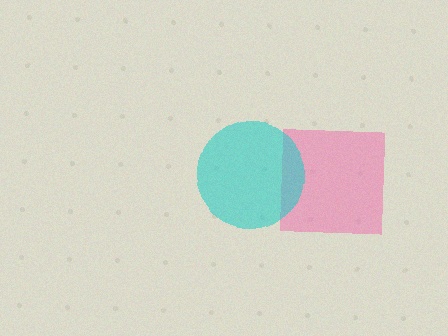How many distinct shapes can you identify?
There are 2 distinct shapes: a pink square, a cyan circle.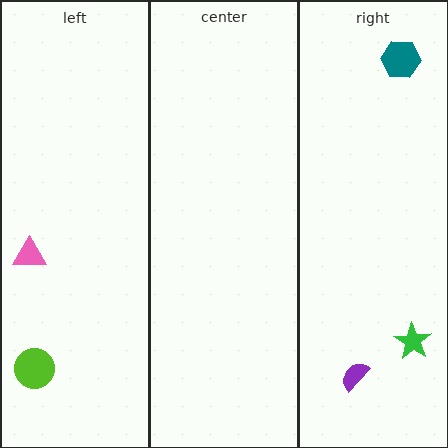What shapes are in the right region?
The green star, the purple semicircle, the teal hexagon.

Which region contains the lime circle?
The left region.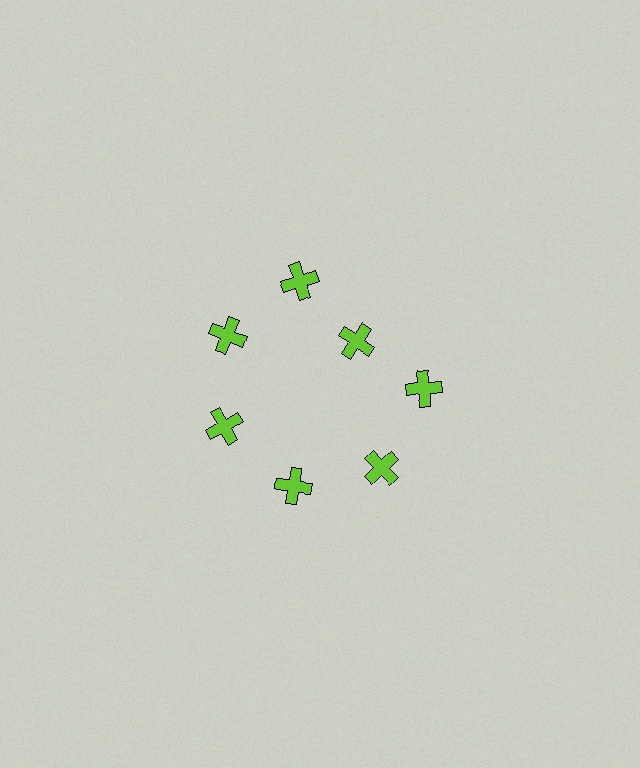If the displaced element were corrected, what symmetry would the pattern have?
It would have 7-fold rotational symmetry — the pattern would map onto itself every 51 degrees.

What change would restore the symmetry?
The symmetry would be restored by moving it outward, back onto the ring so that all 7 crosses sit at equal angles and equal distance from the center.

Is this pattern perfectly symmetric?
No. The 7 lime crosses are arranged in a ring, but one element near the 1 o'clock position is pulled inward toward the center, breaking the 7-fold rotational symmetry.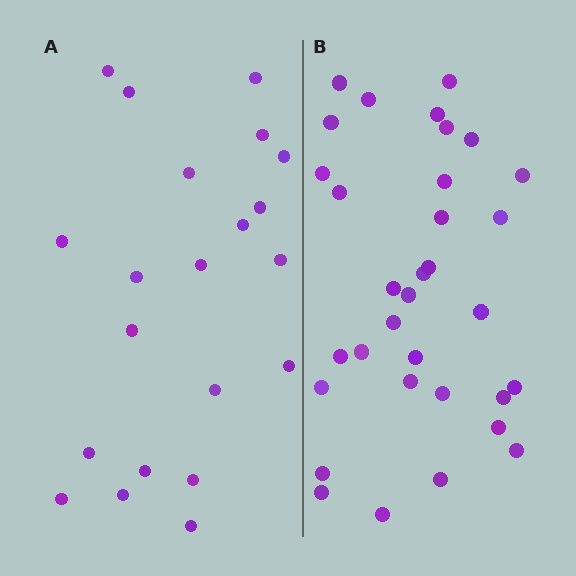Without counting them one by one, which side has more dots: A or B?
Region B (the right region) has more dots.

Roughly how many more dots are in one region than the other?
Region B has roughly 12 or so more dots than region A.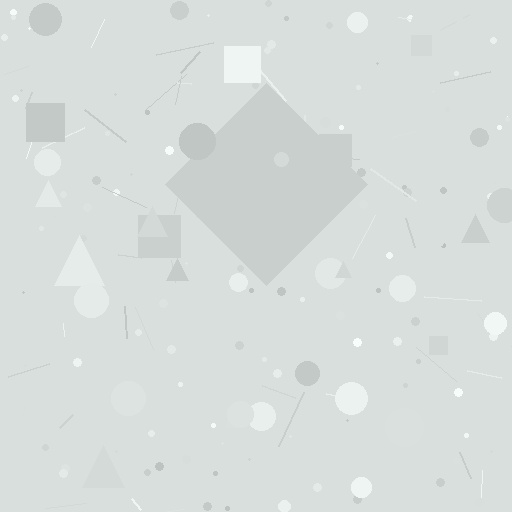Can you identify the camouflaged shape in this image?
The camouflaged shape is a diamond.